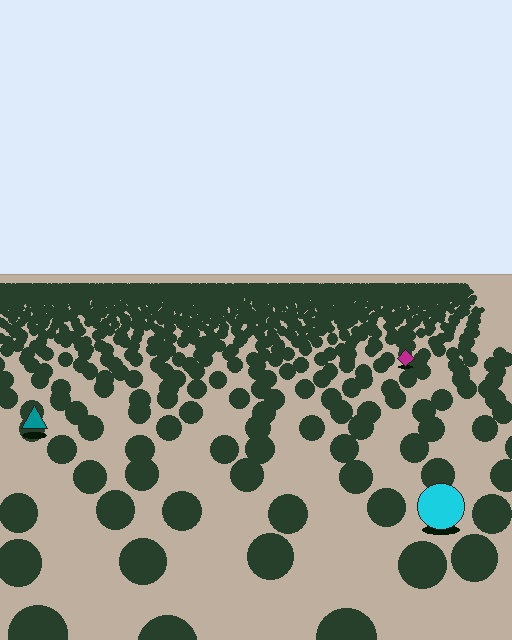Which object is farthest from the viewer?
The magenta diamond is farthest from the viewer. It appears smaller and the ground texture around it is denser.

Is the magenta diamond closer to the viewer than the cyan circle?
No. The cyan circle is closer — you can tell from the texture gradient: the ground texture is coarser near it.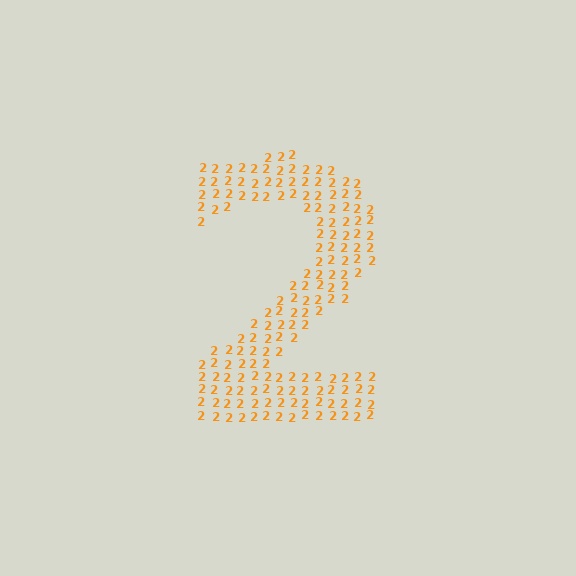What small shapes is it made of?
It is made of small digit 2's.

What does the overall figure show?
The overall figure shows the digit 2.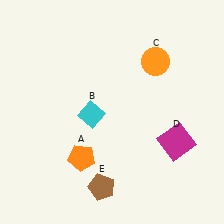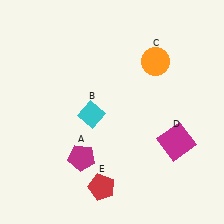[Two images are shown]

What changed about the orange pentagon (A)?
In Image 1, A is orange. In Image 2, it changed to magenta.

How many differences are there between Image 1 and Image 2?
There are 2 differences between the two images.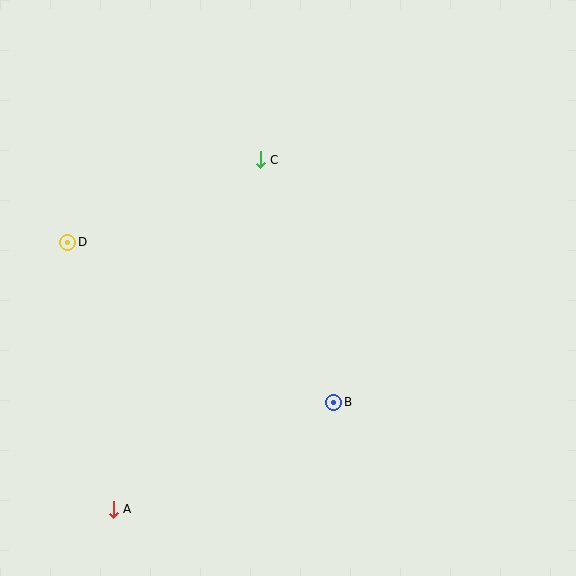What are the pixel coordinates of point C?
Point C is at (260, 160).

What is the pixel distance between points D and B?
The distance between D and B is 310 pixels.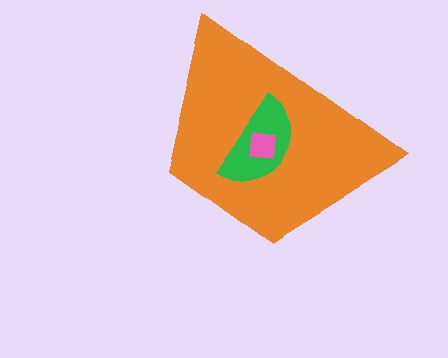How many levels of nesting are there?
3.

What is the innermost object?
The pink square.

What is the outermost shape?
The orange trapezoid.